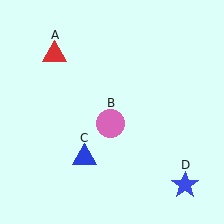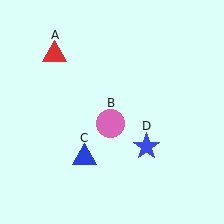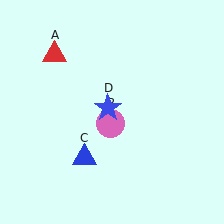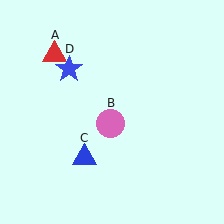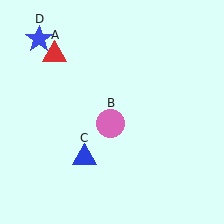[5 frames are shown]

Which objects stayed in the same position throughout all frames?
Red triangle (object A) and pink circle (object B) and blue triangle (object C) remained stationary.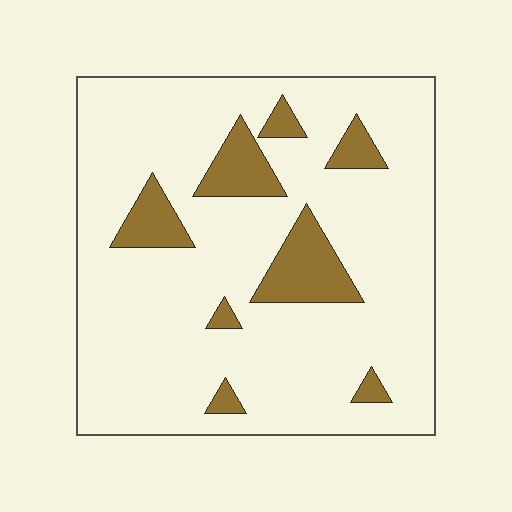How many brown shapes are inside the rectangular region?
8.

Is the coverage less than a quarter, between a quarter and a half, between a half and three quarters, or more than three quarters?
Less than a quarter.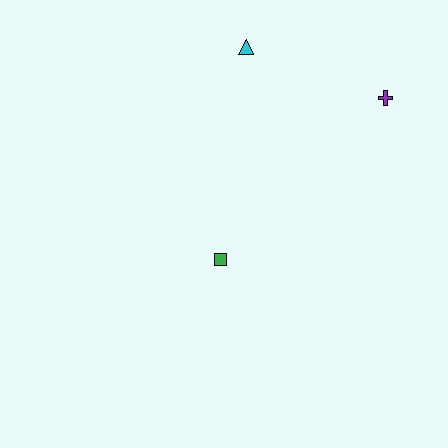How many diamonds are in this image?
There are no diamonds.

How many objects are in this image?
There are 3 objects.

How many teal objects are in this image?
There are no teal objects.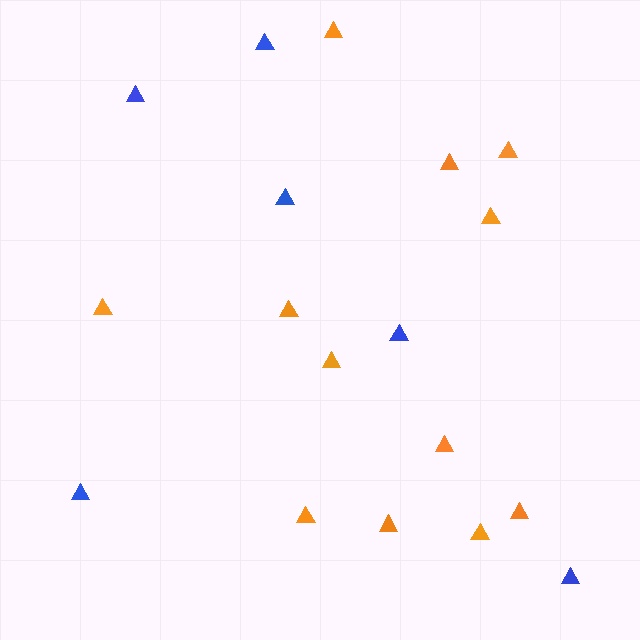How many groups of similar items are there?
There are 2 groups: one group of orange triangles (12) and one group of blue triangles (6).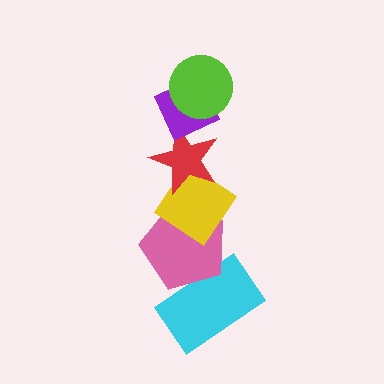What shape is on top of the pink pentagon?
The yellow diamond is on top of the pink pentagon.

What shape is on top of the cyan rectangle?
The pink pentagon is on top of the cyan rectangle.